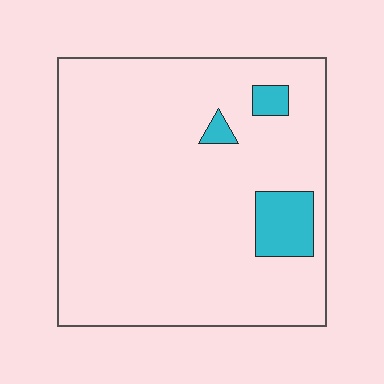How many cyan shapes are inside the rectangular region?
3.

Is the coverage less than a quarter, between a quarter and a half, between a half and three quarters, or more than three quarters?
Less than a quarter.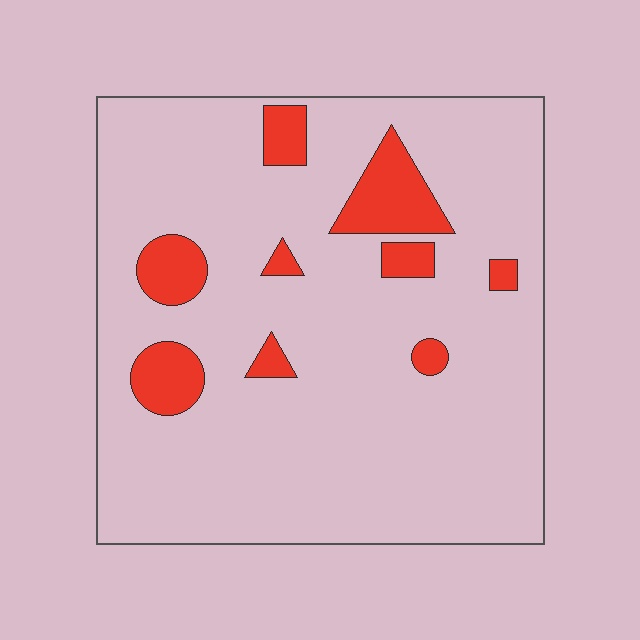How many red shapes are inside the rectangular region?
9.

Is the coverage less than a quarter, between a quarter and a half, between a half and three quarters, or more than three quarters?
Less than a quarter.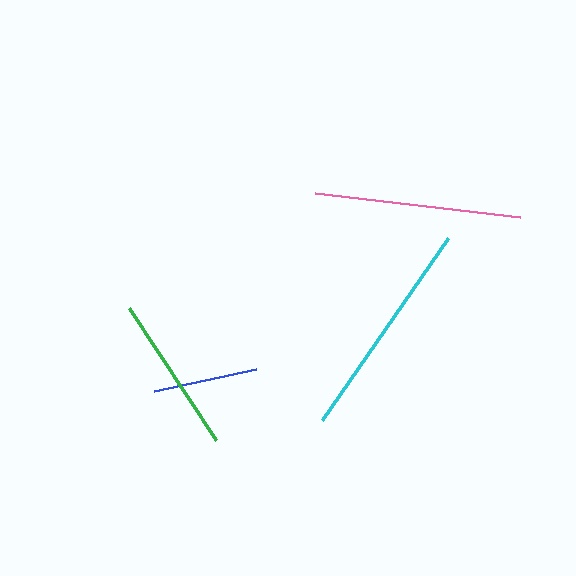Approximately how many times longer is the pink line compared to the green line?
The pink line is approximately 1.3 times the length of the green line.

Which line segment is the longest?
The cyan line is the longest at approximately 221 pixels.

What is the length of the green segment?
The green segment is approximately 158 pixels long.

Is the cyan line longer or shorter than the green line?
The cyan line is longer than the green line.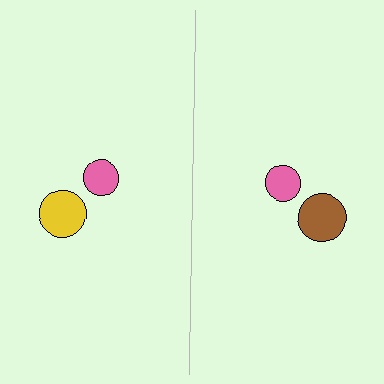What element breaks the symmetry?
The brown circle on the right side breaks the symmetry — its mirror counterpart is yellow.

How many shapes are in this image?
There are 4 shapes in this image.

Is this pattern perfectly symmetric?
No, the pattern is not perfectly symmetric. The brown circle on the right side breaks the symmetry — its mirror counterpart is yellow.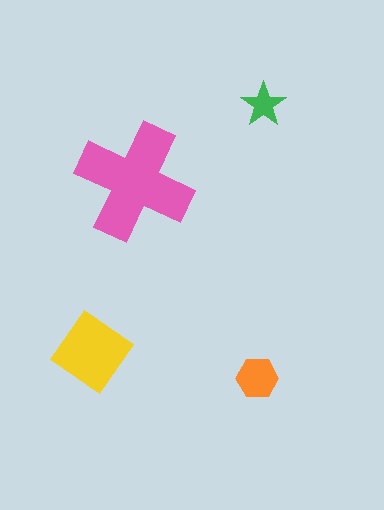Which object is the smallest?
The green star.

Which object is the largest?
The pink cross.